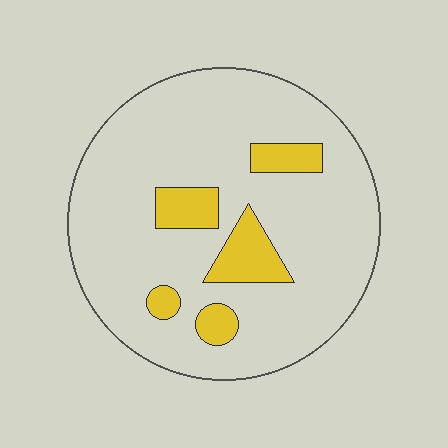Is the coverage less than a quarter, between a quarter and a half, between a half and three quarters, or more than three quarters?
Less than a quarter.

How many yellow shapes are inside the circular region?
5.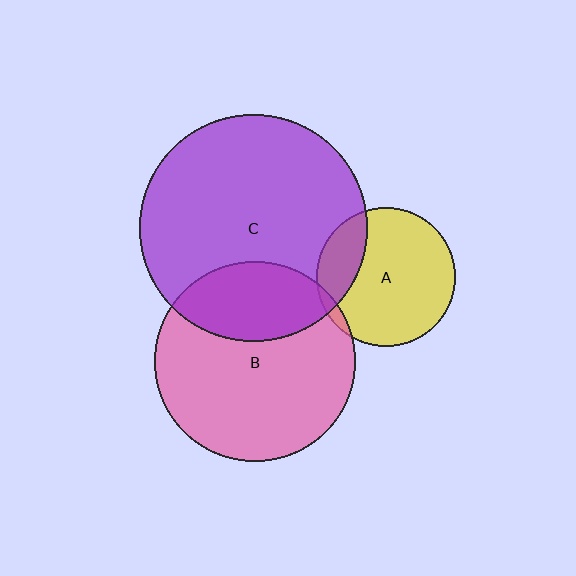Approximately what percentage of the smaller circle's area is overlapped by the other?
Approximately 20%.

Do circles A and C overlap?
Yes.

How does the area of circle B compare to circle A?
Approximately 2.1 times.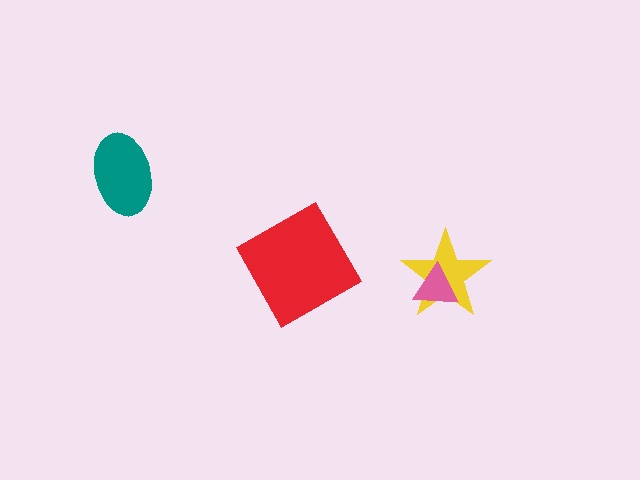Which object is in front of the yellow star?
The pink triangle is in front of the yellow star.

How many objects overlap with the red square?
0 objects overlap with the red square.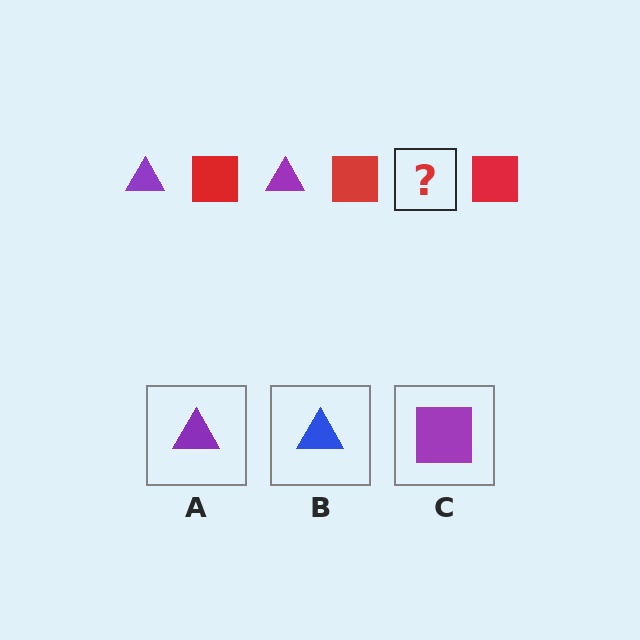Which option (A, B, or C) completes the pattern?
A.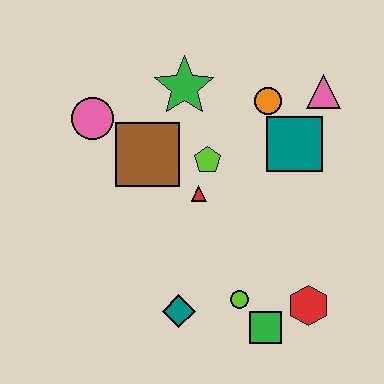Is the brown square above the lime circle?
Yes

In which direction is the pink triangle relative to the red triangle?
The pink triangle is to the right of the red triangle.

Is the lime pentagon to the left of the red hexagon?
Yes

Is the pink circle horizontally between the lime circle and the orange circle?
No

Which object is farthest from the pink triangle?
The teal diamond is farthest from the pink triangle.